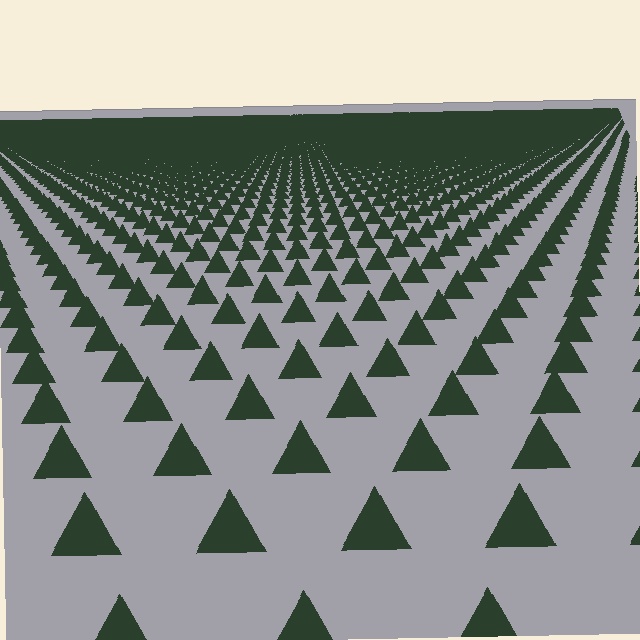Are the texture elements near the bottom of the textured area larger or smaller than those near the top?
Larger. Near the bottom, elements are closer to the viewer and appear at a bigger on-screen size.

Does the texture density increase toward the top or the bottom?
Density increases toward the top.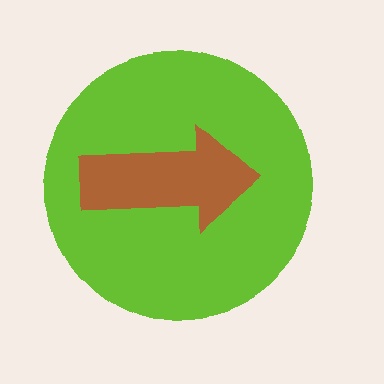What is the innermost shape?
The brown arrow.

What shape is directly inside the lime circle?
The brown arrow.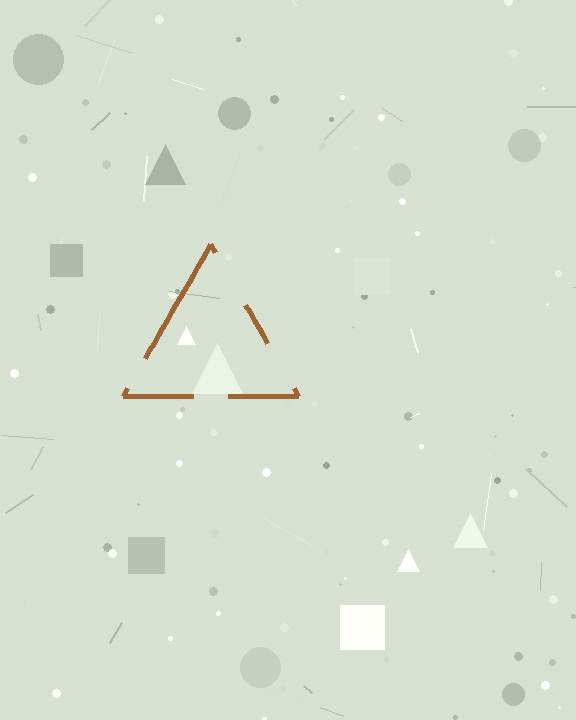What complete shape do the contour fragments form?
The contour fragments form a triangle.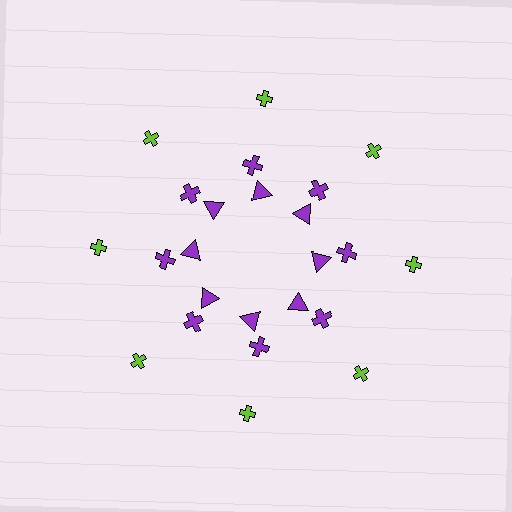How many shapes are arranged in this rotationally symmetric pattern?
There are 24 shapes, arranged in 8 groups of 3.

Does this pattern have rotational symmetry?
Yes, this pattern has 8-fold rotational symmetry. It looks the same after rotating 45 degrees around the center.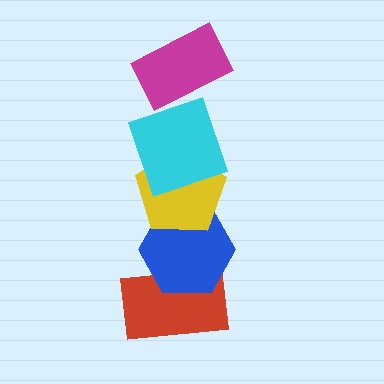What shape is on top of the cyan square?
The magenta rectangle is on top of the cyan square.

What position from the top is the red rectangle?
The red rectangle is 5th from the top.